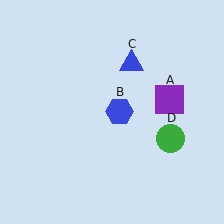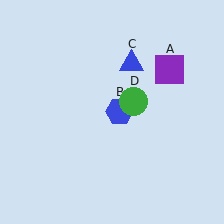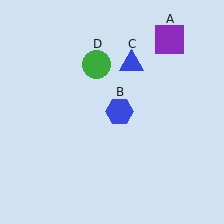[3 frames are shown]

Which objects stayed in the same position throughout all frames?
Blue hexagon (object B) and blue triangle (object C) remained stationary.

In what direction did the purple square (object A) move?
The purple square (object A) moved up.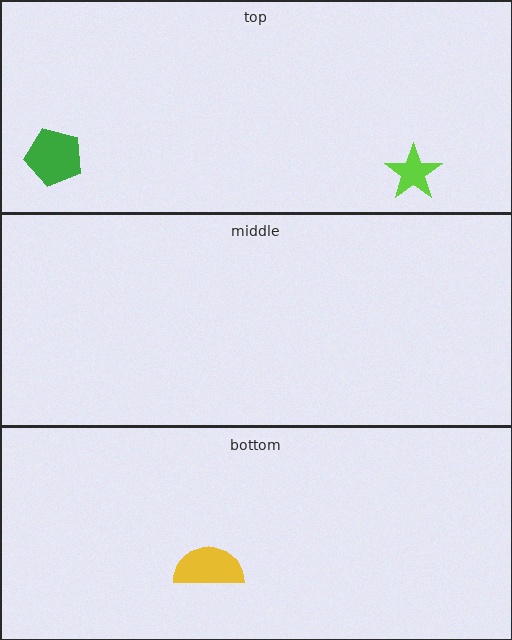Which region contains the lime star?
The top region.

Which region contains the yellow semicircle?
The bottom region.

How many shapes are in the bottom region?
1.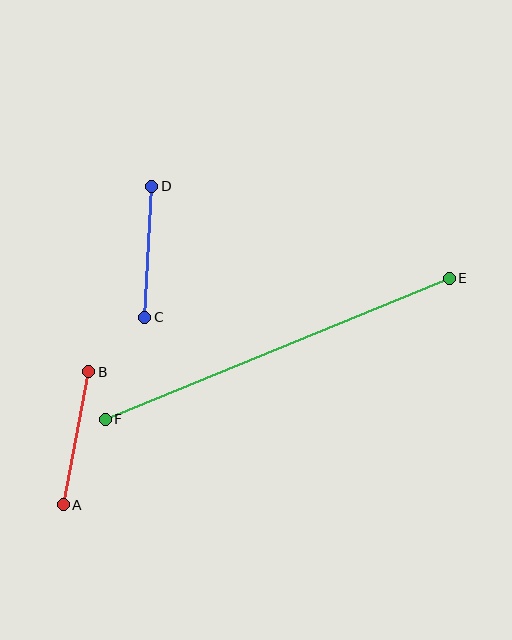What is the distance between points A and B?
The distance is approximately 135 pixels.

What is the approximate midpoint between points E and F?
The midpoint is at approximately (277, 349) pixels.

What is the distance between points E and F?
The distance is approximately 372 pixels.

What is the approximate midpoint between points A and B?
The midpoint is at approximately (76, 438) pixels.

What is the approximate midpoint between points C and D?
The midpoint is at approximately (148, 252) pixels.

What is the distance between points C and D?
The distance is approximately 131 pixels.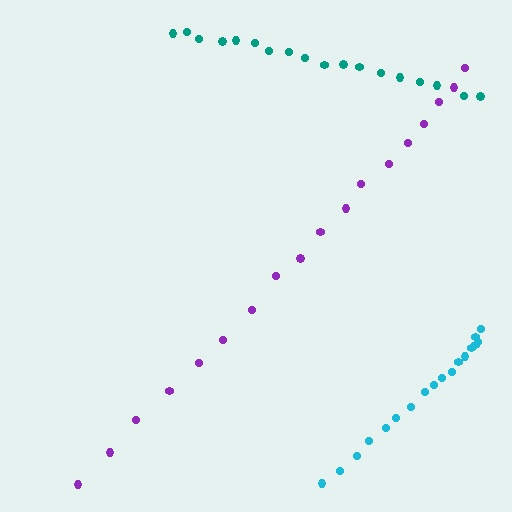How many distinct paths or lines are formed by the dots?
There are 3 distinct paths.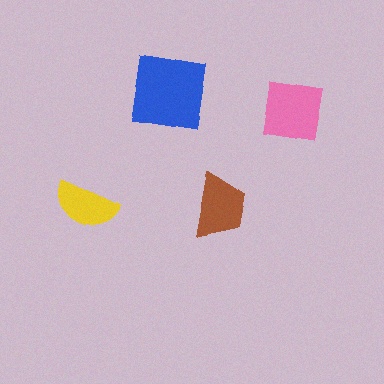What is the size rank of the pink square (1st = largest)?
2nd.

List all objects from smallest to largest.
The yellow semicircle, the brown trapezoid, the pink square, the blue square.